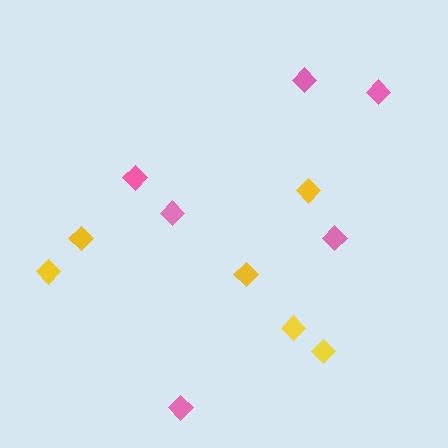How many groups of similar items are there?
There are 2 groups: one group of pink diamonds (6) and one group of yellow diamonds (6).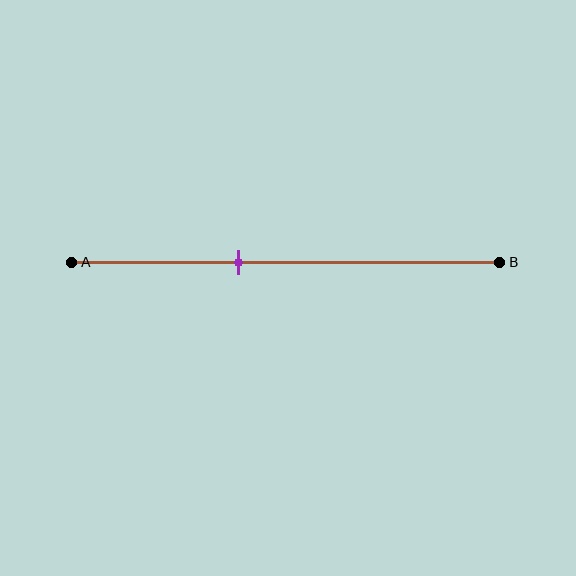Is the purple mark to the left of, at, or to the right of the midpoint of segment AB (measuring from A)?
The purple mark is to the left of the midpoint of segment AB.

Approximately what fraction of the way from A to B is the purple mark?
The purple mark is approximately 40% of the way from A to B.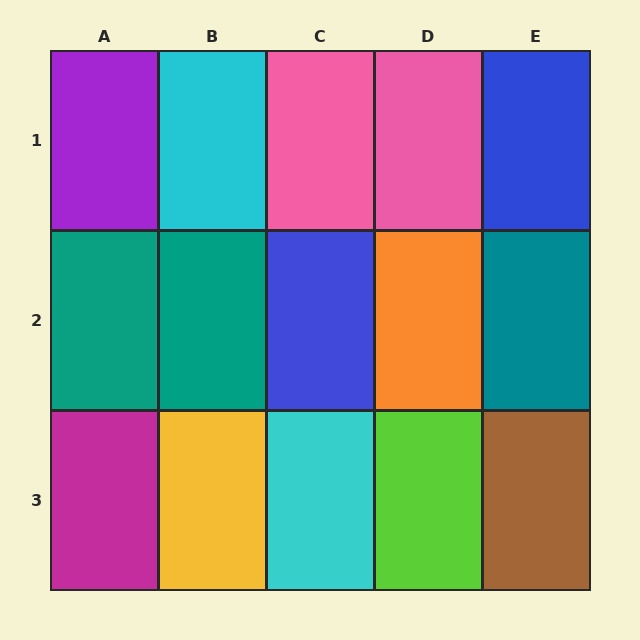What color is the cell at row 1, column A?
Purple.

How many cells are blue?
2 cells are blue.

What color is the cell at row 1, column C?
Pink.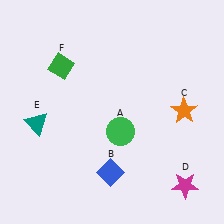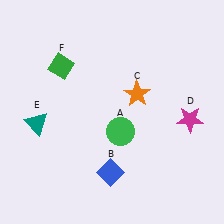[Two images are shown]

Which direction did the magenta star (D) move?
The magenta star (D) moved up.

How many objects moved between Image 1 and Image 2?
2 objects moved between the two images.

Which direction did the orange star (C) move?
The orange star (C) moved left.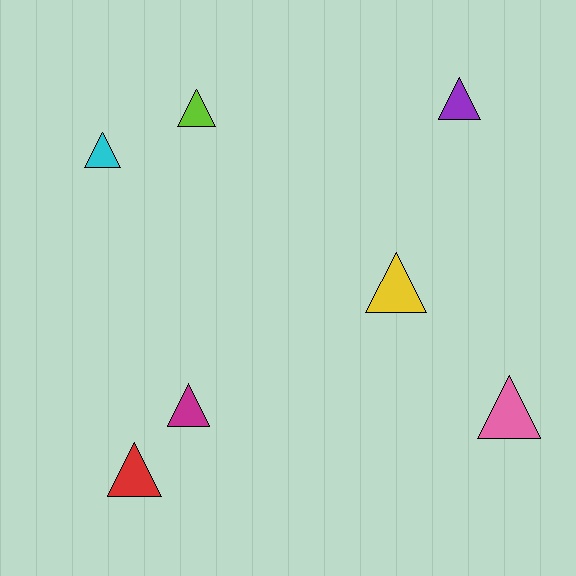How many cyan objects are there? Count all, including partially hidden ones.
There is 1 cyan object.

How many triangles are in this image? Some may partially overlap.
There are 7 triangles.